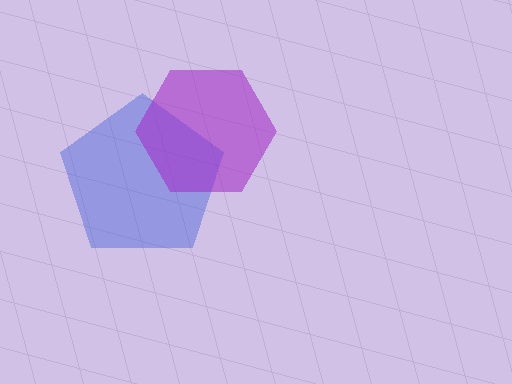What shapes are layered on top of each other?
The layered shapes are: a blue pentagon, a purple hexagon.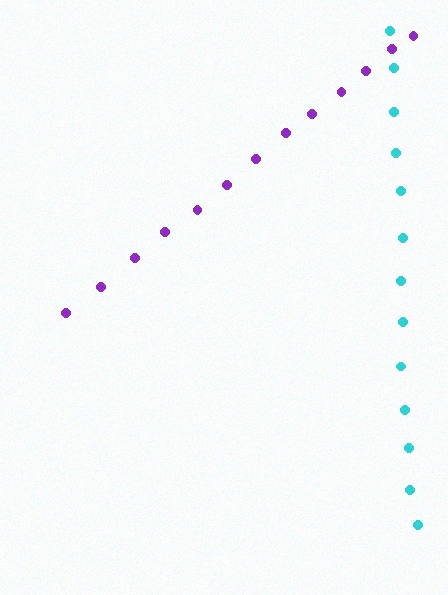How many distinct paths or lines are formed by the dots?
There are 2 distinct paths.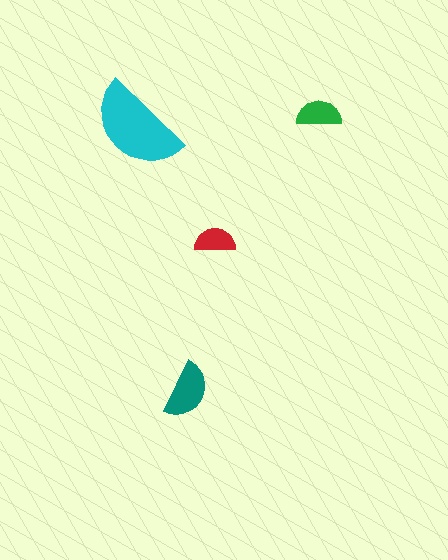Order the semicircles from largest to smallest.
the cyan one, the teal one, the green one, the red one.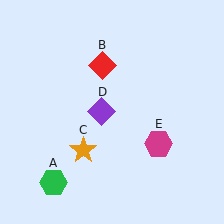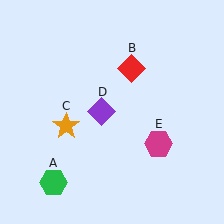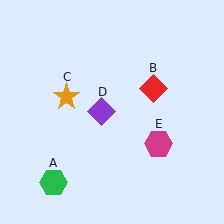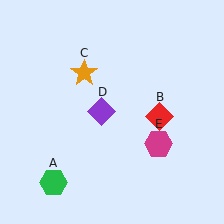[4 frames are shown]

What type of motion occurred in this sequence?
The red diamond (object B), orange star (object C) rotated clockwise around the center of the scene.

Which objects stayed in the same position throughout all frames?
Green hexagon (object A) and purple diamond (object D) and magenta hexagon (object E) remained stationary.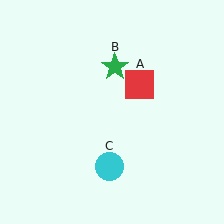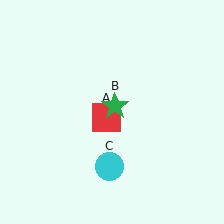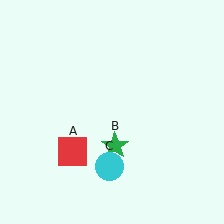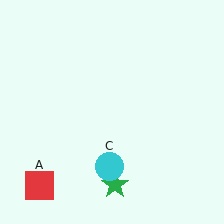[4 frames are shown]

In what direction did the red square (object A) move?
The red square (object A) moved down and to the left.